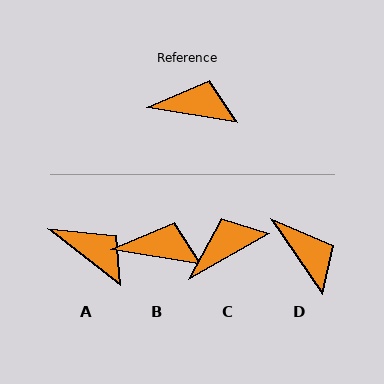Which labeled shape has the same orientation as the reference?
B.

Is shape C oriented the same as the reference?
No, it is off by about 39 degrees.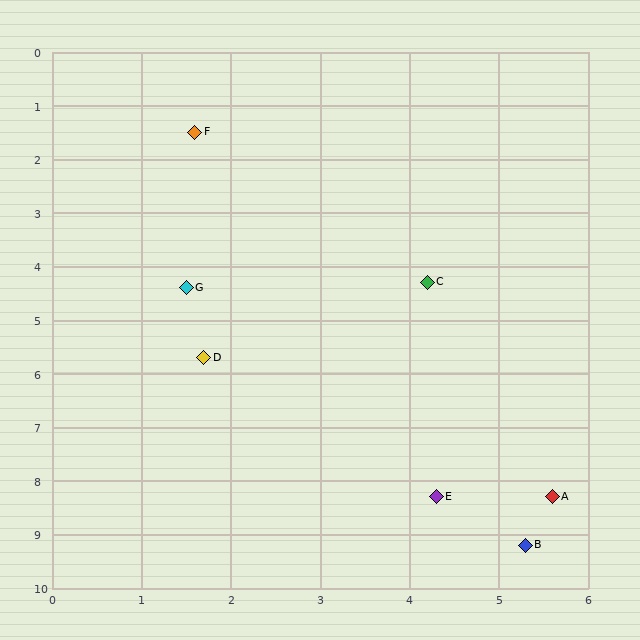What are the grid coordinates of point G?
Point G is at approximately (1.5, 4.4).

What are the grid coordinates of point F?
Point F is at approximately (1.6, 1.5).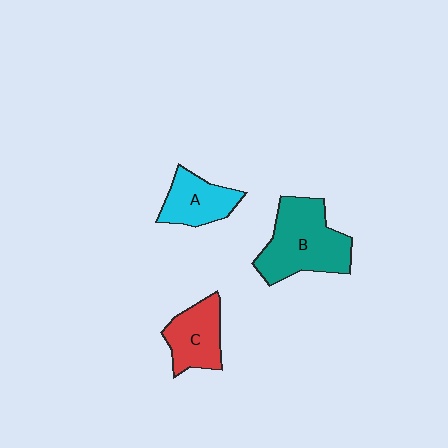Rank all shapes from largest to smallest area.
From largest to smallest: B (teal), C (red), A (cyan).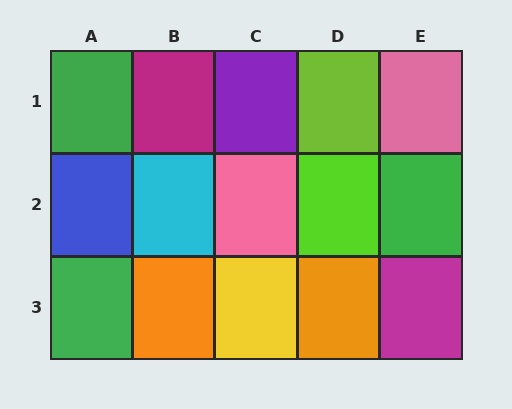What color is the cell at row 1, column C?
Purple.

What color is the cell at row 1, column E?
Pink.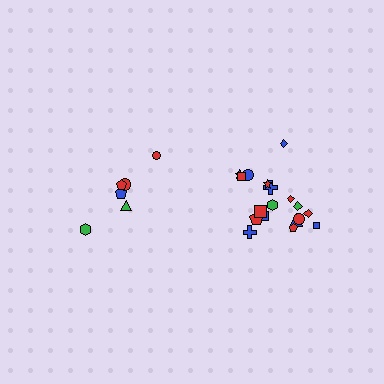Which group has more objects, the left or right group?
The right group.